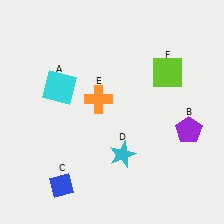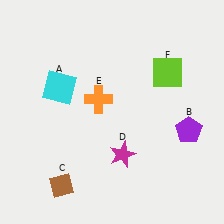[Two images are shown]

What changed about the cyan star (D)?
In Image 1, D is cyan. In Image 2, it changed to magenta.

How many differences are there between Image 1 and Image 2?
There are 2 differences between the two images.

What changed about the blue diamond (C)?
In Image 1, C is blue. In Image 2, it changed to brown.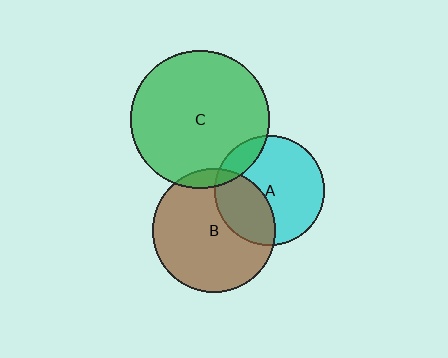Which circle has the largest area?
Circle C (green).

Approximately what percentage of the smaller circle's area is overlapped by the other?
Approximately 35%.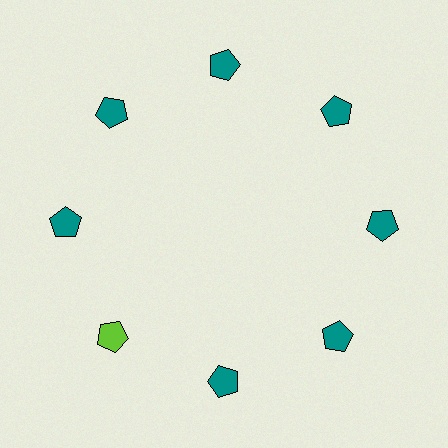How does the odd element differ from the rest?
It has a different color: lime instead of teal.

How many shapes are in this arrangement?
There are 8 shapes arranged in a ring pattern.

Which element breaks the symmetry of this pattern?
The lime pentagon at roughly the 8 o'clock position breaks the symmetry. All other shapes are teal pentagons.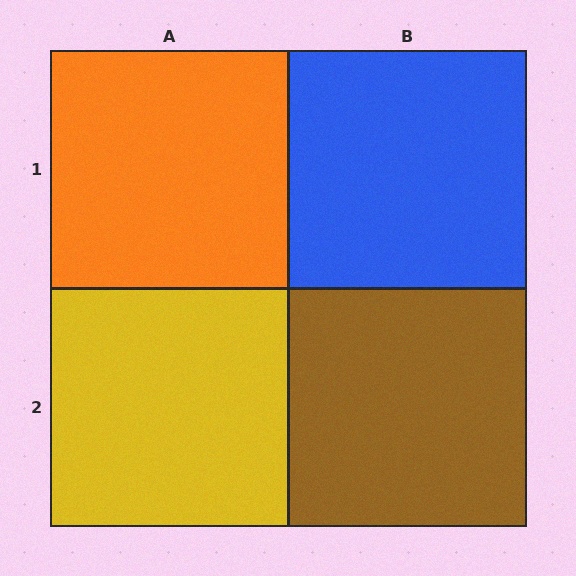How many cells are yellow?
1 cell is yellow.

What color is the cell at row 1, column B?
Blue.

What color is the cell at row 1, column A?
Orange.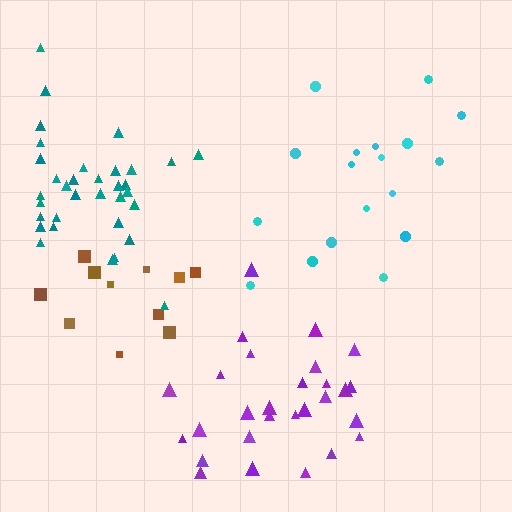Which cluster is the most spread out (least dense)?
Cyan.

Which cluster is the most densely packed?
Teal.